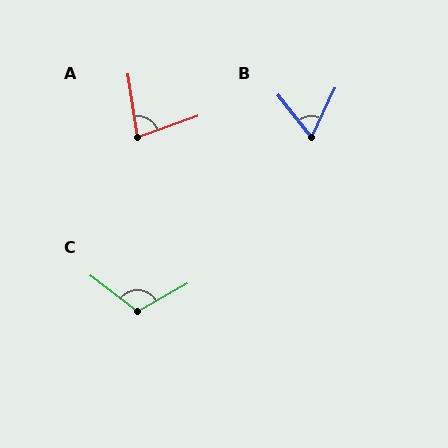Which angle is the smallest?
B, at approximately 64 degrees.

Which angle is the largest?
C, at approximately 114 degrees.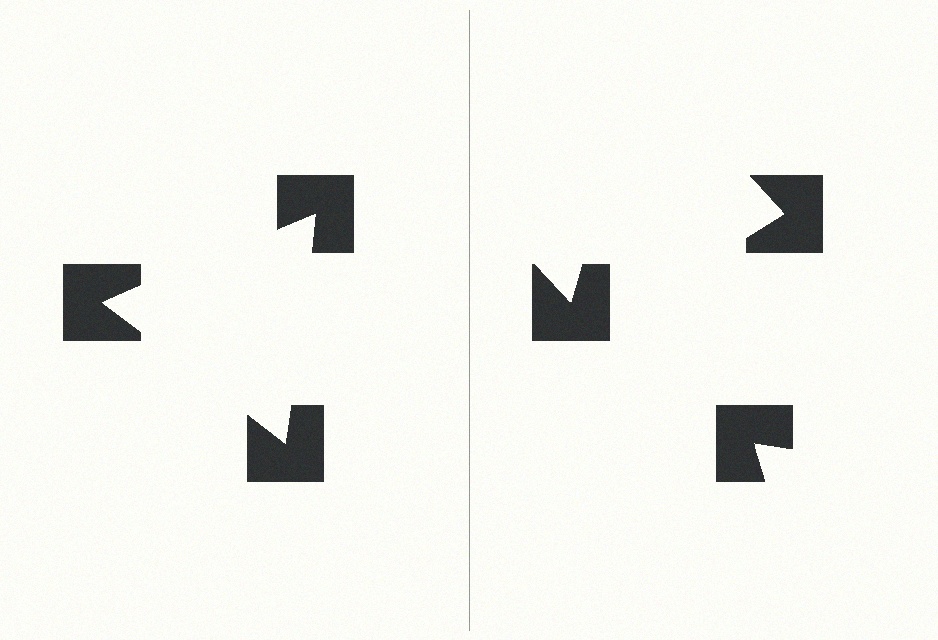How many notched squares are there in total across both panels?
6 — 3 on each side.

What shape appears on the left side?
An illusory triangle.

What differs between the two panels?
The notched squares are positioned identically on both sides; only the wedge orientations differ. On the left they align to a triangle; on the right they are misaligned.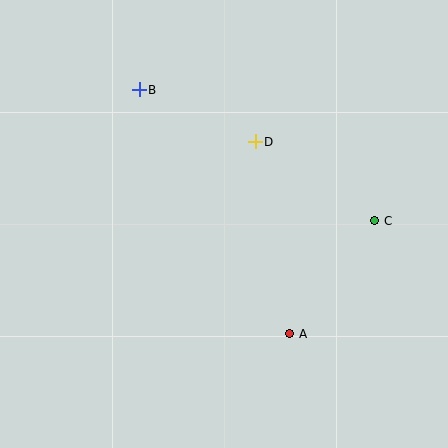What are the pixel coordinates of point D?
Point D is at (255, 142).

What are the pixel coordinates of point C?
Point C is at (375, 221).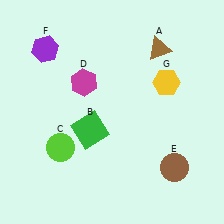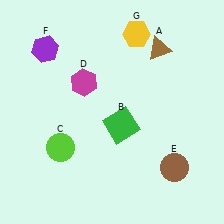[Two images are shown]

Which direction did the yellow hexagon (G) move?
The yellow hexagon (G) moved up.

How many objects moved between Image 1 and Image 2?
2 objects moved between the two images.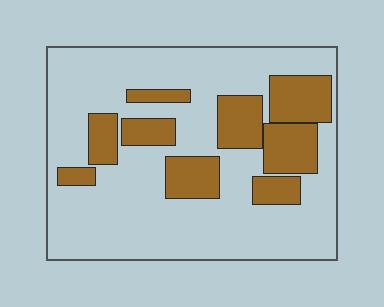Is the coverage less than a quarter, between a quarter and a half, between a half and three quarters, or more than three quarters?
Between a quarter and a half.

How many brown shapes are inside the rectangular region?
9.